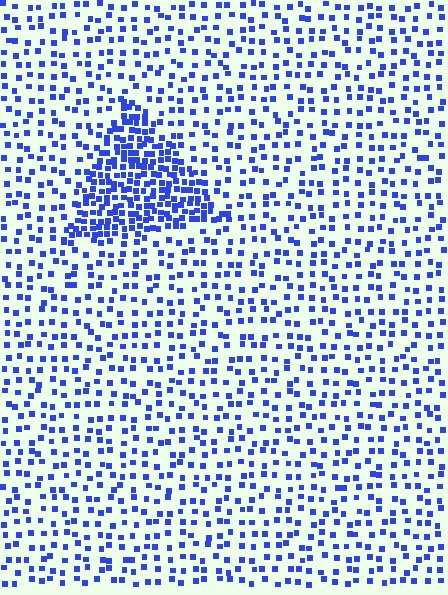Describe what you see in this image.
The image contains small blue elements arranged at two different densities. A triangle-shaped region is visible where the elements are more densely packed than the surrounding area.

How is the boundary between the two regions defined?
The boundary is defined by a change in element density (approximately 2.5x ratio). All elements are the same color, size, and shape.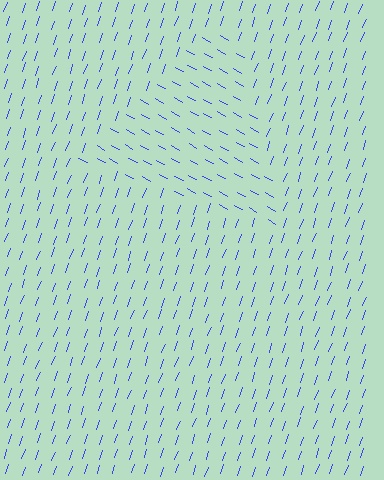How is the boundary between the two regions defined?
The boundary is defined purely by a change in line orientation (approximately 81 degrees difference). All lines are the same color and thickness.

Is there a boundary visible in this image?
Yes, there is a texture boundary formed by a change in line orientation.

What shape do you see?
I see a triangle.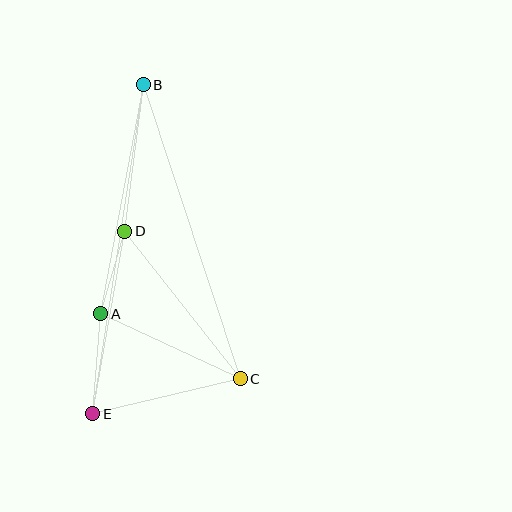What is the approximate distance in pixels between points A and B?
The distance between A and B is approximately 233 pixels.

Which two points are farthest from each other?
Points B and E are farthest from each other.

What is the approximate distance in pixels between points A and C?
The distance between A and C is approximately 154 pixels.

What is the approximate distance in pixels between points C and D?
The distance between C and D is approximately 187 pixels.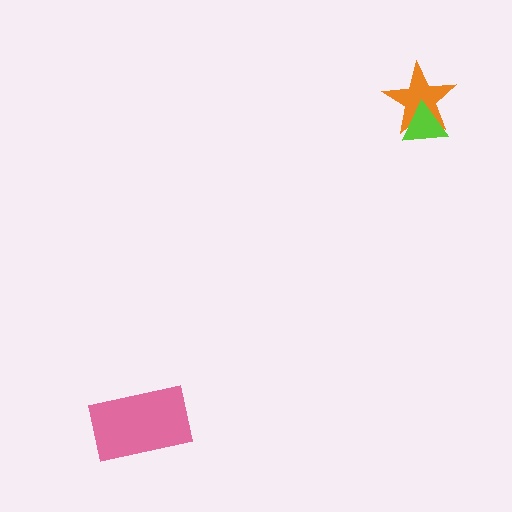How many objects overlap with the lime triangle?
1 object overlaps with the lime triangle.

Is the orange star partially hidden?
Yes, it is partially covered by another shape.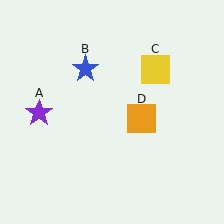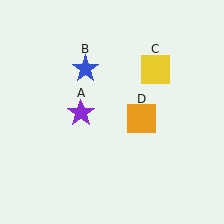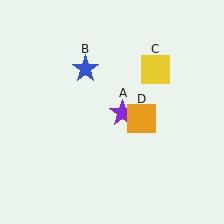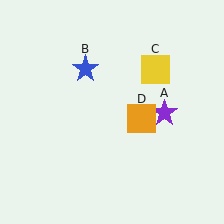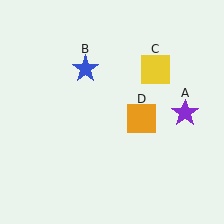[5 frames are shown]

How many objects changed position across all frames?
1 object changed position: purple star (object A).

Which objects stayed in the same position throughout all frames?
Blue star (object B) and yellow square (object C) and orange square (object D) remained stationary.